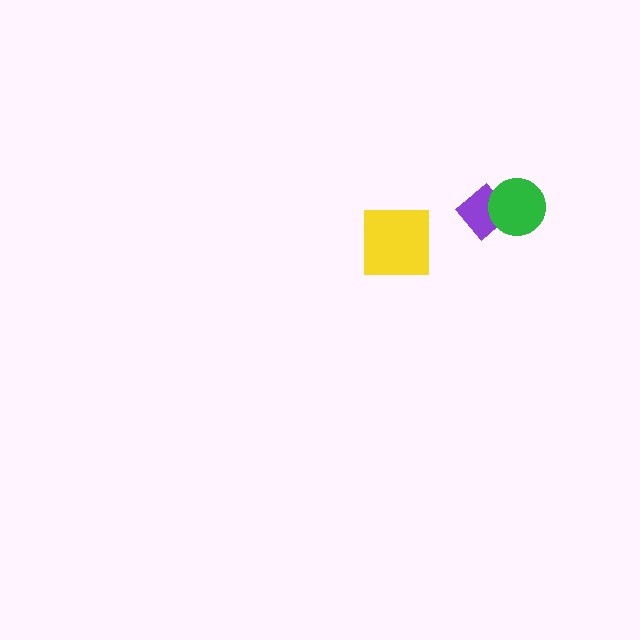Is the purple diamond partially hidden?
Yes, it is partially covered by another shape.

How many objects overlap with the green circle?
1 object overlaps with the green circle.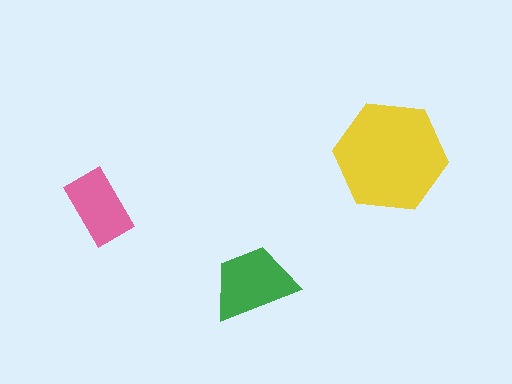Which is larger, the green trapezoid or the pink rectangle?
The green trapezoid.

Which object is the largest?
The yellow hexagon.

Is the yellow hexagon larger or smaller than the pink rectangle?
Larger.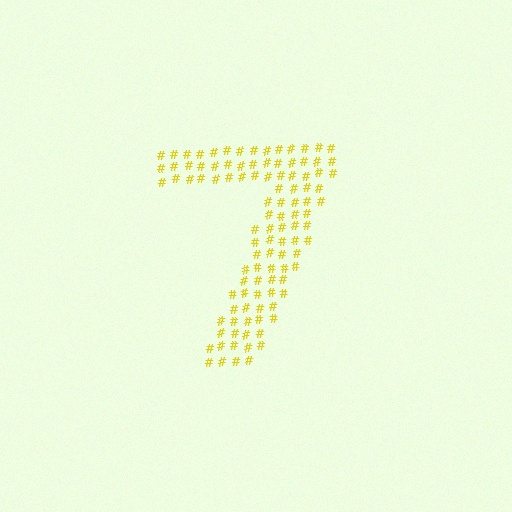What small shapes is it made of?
It is made of small hash symbols.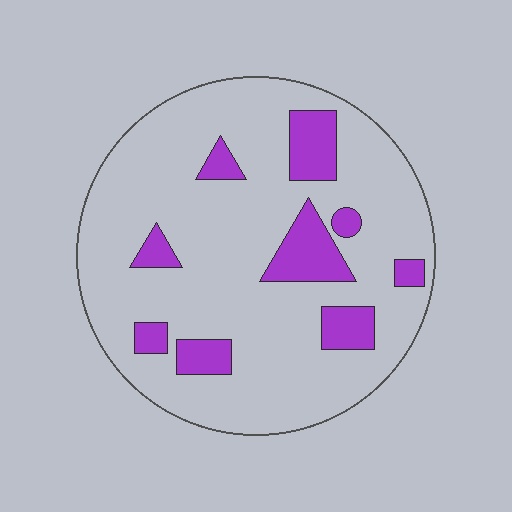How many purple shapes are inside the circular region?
9.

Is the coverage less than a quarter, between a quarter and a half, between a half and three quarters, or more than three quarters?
Less than a quarter.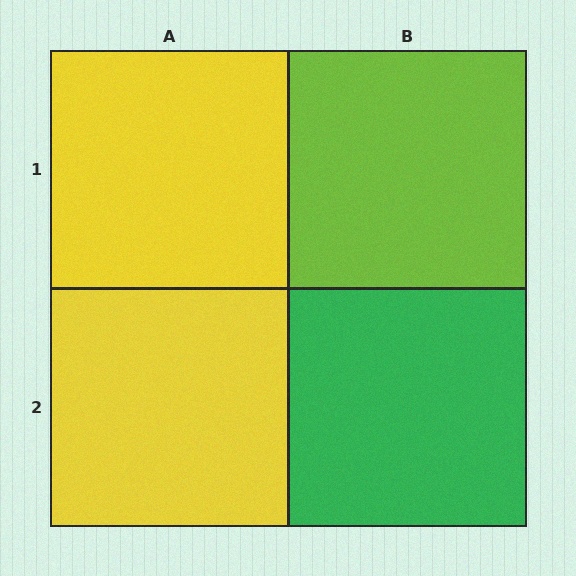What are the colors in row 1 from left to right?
Yellow, lime.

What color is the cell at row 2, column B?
Green.